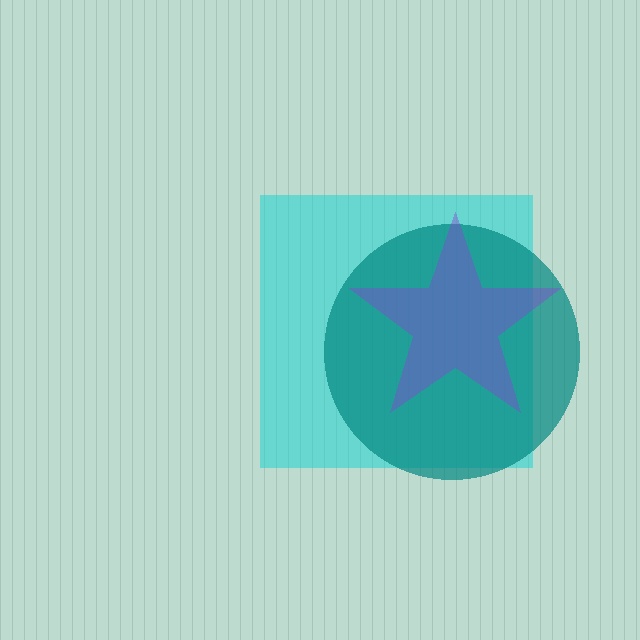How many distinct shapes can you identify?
There are 3 distinct shapes: a cyan square, a teal circle, a purple star.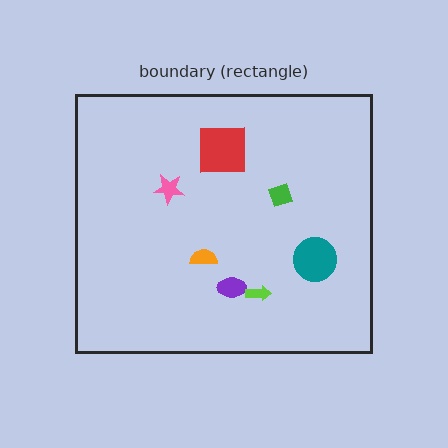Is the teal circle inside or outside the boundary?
Inside.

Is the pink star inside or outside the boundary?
Inside.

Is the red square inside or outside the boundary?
Inside.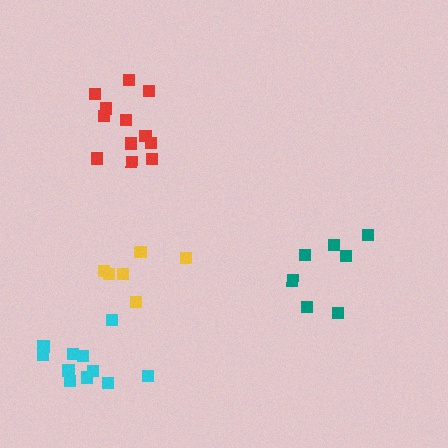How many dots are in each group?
Group 1: 7 dots, Group 2: 12 dots, Group 3: 6 dots, Group 4: 11 dots (36 total).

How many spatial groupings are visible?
There are 4 spatial groupings.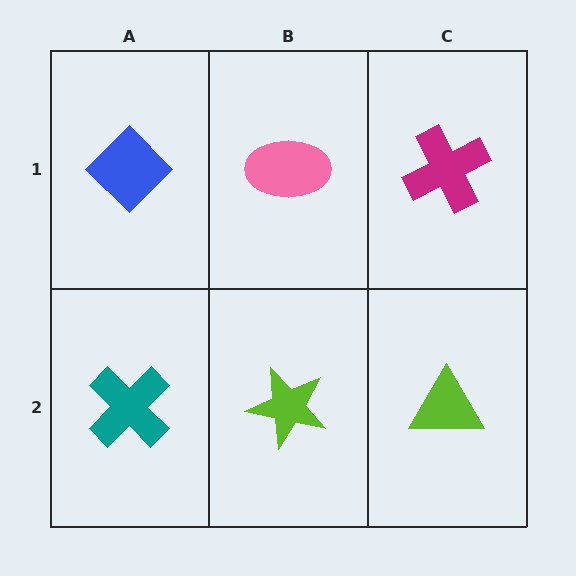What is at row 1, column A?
A blue diamond.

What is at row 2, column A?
A teal cross.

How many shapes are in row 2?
3 shapes.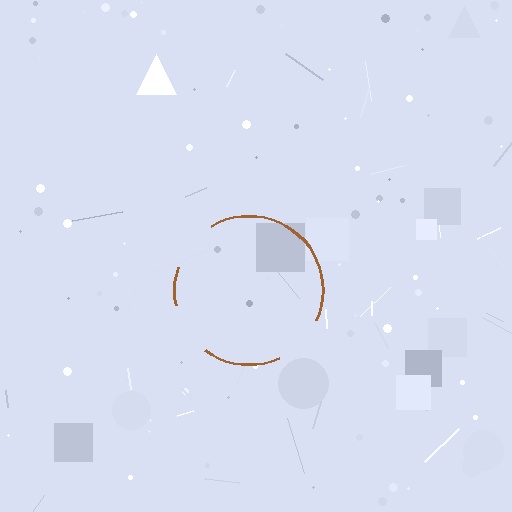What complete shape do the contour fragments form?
The contour fragments form a circle.